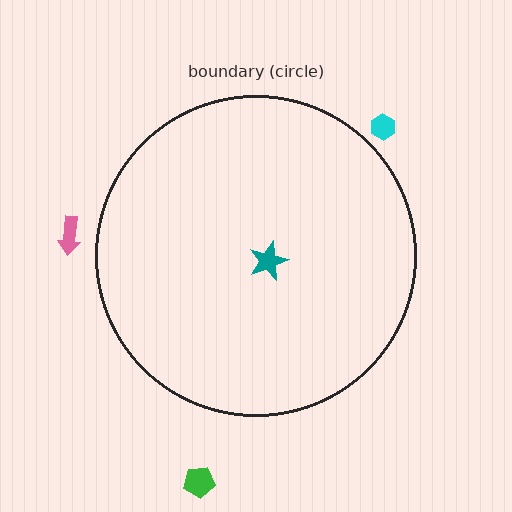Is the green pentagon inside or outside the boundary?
Outside.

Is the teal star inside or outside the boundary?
Inside.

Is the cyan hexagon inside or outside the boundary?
Outside.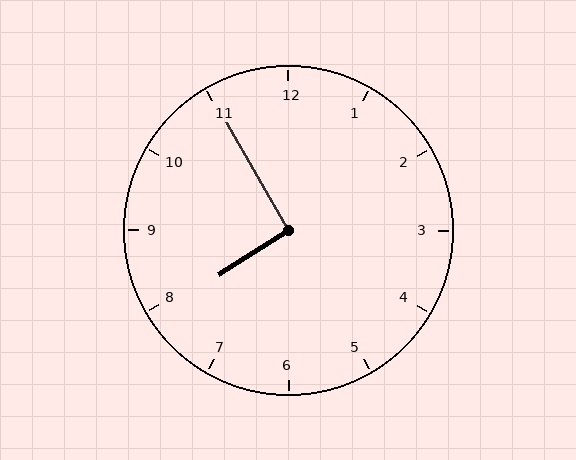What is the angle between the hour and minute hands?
Approximately 92 degrees.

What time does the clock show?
7:55.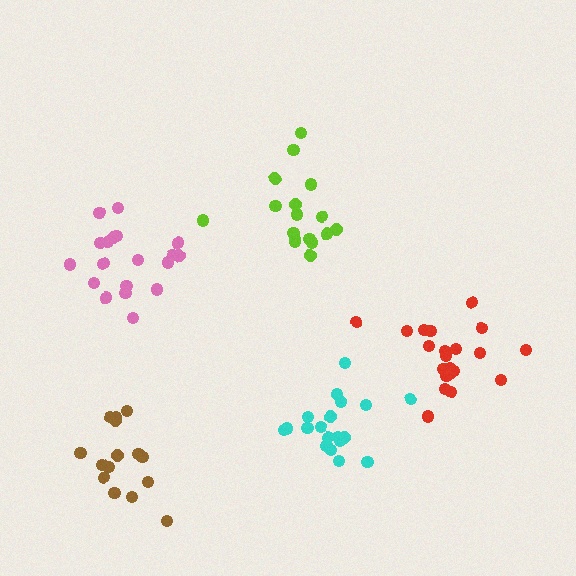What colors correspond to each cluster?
The clusters are colored: cyan, red, pink, lime, brown.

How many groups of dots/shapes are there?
There are 5 groups.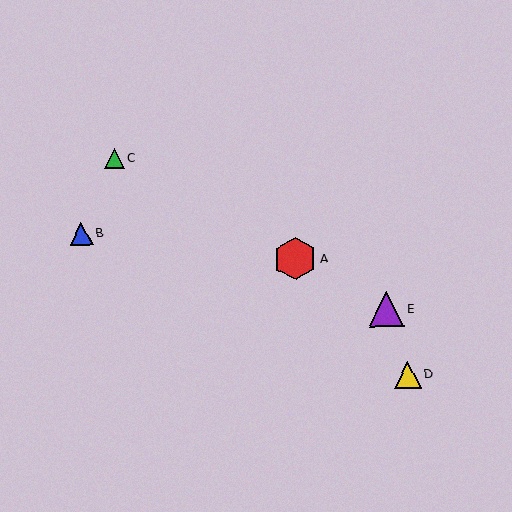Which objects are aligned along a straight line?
Objects A, C, E are aligned along a straight line.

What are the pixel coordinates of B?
Object B is at (81, 234).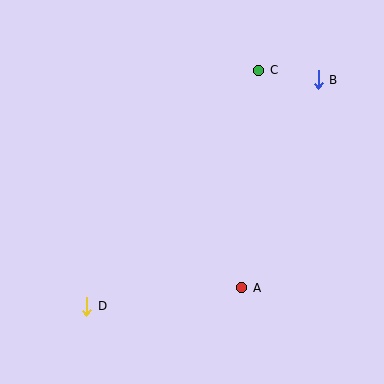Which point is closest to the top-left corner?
Point C is closest to the top-left corner.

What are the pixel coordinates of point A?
Point A is at (242, 288).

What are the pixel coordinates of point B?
Point B is at (318, 80).